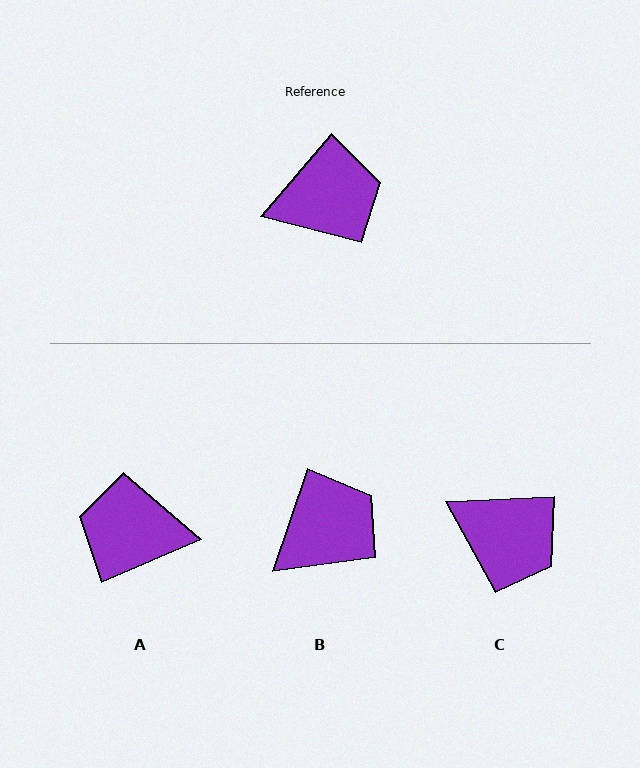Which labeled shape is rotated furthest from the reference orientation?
A, about 153 degrees away.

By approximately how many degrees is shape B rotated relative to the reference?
Approximately 22 degrees counter-clockwise.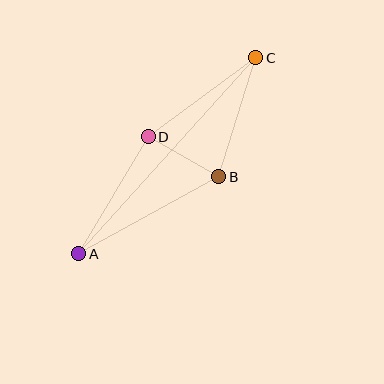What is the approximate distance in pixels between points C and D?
The distance between C and D is approximately 133 pixels.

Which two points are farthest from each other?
Points A and C are farthest from each other.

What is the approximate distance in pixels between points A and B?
The distance between A and B is approximately 160 pixels.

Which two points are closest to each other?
Points B and D are closest to each other.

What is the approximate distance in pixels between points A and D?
The distance between A and D is approximately 136 pixels.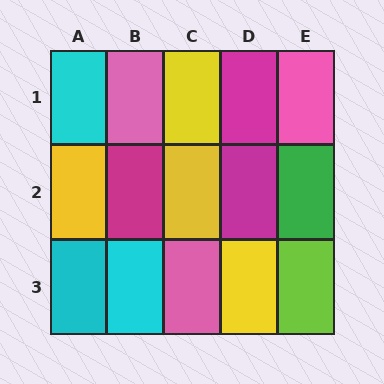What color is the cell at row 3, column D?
Yellow.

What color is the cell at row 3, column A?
Cyan.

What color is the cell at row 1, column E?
Pink.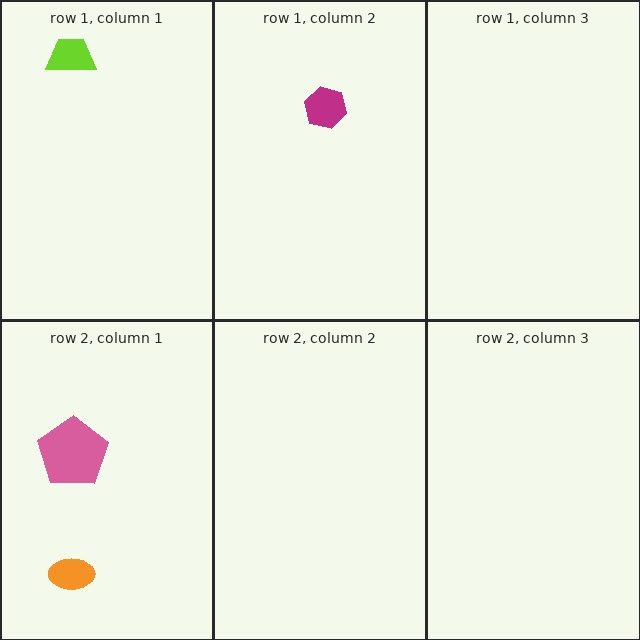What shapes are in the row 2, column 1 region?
The orange ellipse, the pink pentagon.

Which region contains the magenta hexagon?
The row 1, column 2 region.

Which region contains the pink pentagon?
The row 2, column 1 region.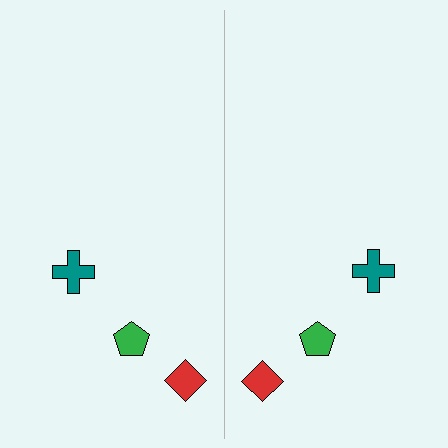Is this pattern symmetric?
Yes, this pattern has bilateral (reflection) symmetry.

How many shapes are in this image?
There are 6 shapes in this image.